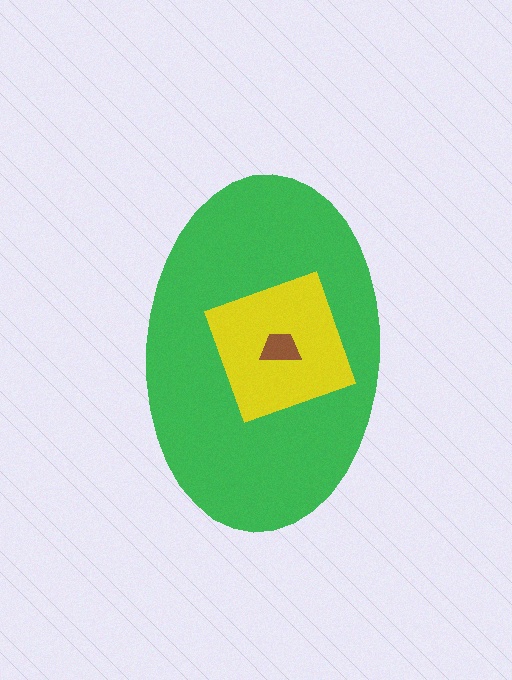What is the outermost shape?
The green ellipse.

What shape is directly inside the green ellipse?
The yellow diamond.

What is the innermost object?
The brown trapezoid.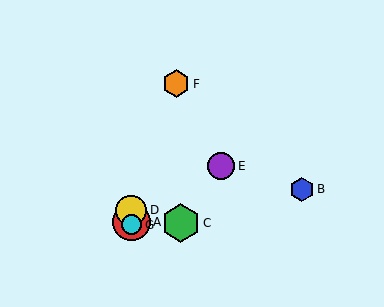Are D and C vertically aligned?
No, D is at x≈131 and C is at x≈181.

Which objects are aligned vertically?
Objects A, D, G are aligned vertically.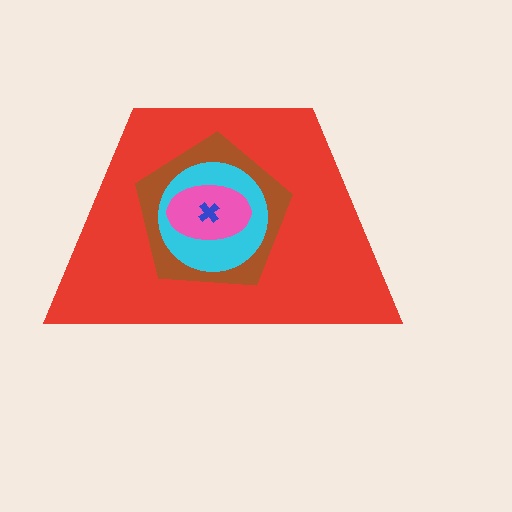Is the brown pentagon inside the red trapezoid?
Yes.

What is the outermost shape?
The red trapezoid.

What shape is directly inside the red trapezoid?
The brown pentagon.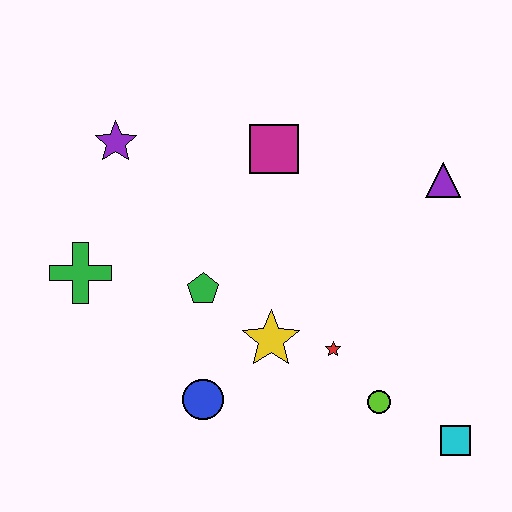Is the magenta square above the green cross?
Yes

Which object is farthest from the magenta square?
The cyan square is farthest from the magenta square.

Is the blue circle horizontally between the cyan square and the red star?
No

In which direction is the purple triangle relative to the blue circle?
The purple triangle is to the right of the blue circle.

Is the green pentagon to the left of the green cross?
No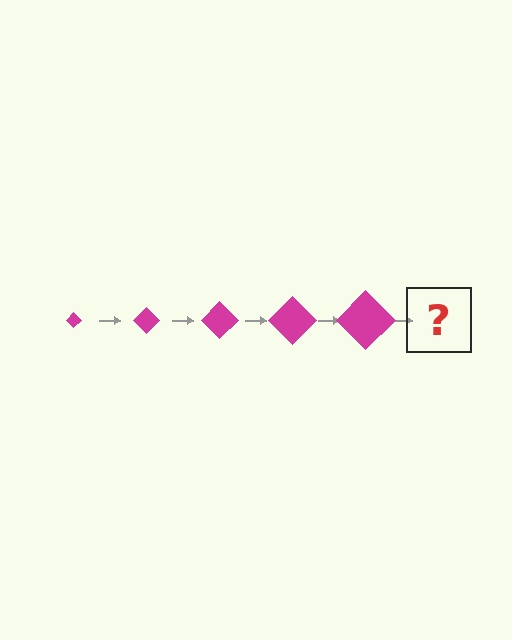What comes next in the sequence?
The next element should be a magenta diamond, larger than the previous one.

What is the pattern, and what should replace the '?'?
The pattern is that the diamond gets progressively larger each step. The '?' should be a magenta diamond, larger than the previous one.